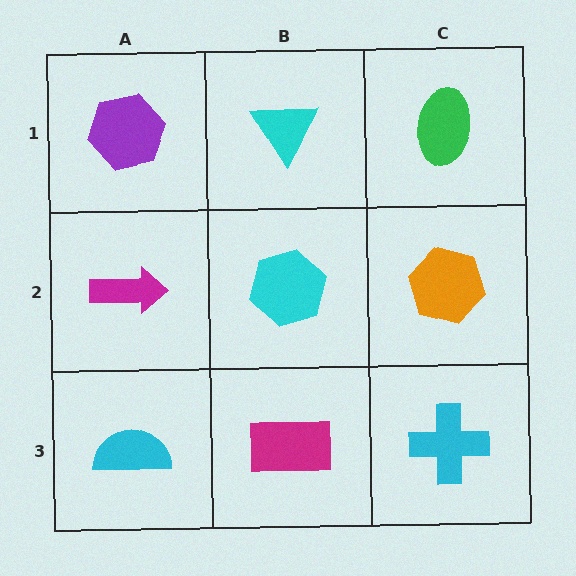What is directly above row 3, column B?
A cyan hexagon.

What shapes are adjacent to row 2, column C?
A green ellipse (row 1, column C), a cyan cross (row 3, column C), a cyan hexagon (row 2, column B).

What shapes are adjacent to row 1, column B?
A cyan hexagon (row 2, column B), a purple hexagon (row 1, column A), a green ellipse (row 1, column C).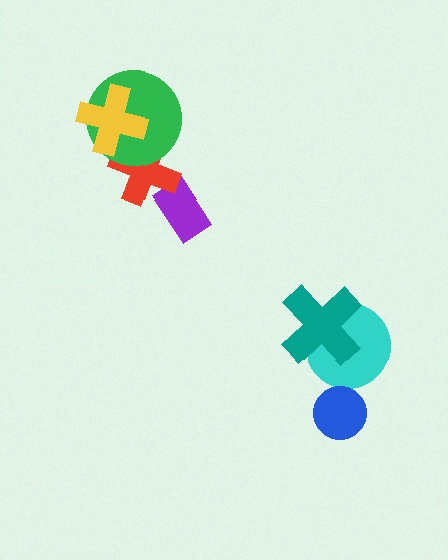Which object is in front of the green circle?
The yellow cross is in front of the green circle.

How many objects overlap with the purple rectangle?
1 object overlaps with the purple rectangle.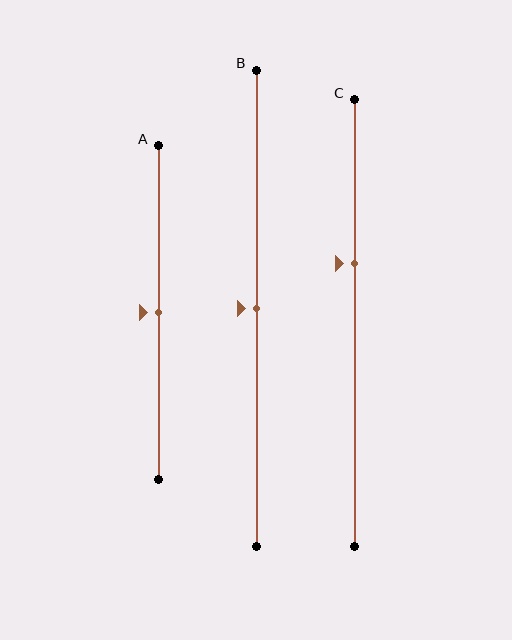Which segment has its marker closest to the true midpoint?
Segment A has its marker closest to the true midpoint.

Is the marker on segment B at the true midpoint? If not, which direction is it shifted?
Yes, the marker on segment B is at the true midpoint.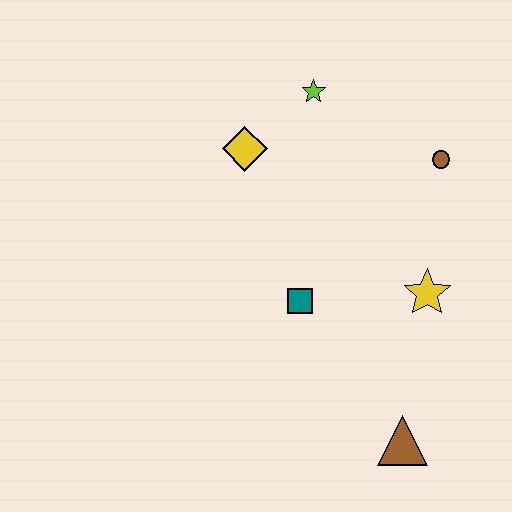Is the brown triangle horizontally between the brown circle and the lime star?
Yes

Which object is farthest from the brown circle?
The brown triangle is farthest from the brown circle.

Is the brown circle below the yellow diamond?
Yes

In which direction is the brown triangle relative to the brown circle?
The brown triangle is below the brown circle.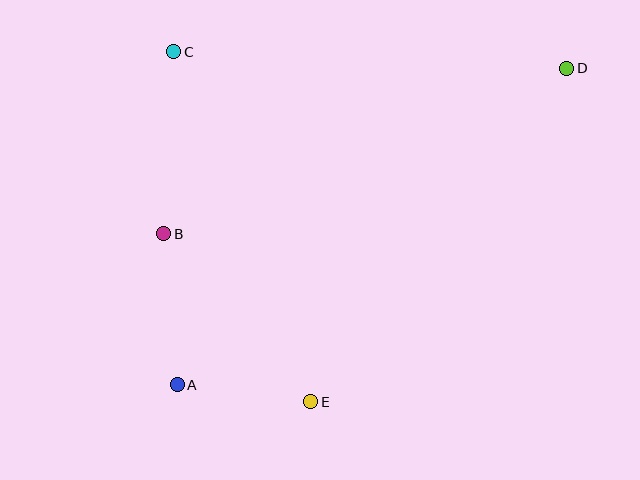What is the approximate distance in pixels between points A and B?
The distance between A and B is approximately 152 pixels.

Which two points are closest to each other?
Points A and E are closest to each other.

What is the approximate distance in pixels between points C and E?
The distance between C and E is approximately 376 pixels.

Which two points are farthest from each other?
Points A and D are farthest from each other.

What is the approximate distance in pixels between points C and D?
The distance between C and D is approximately 393 pixels.